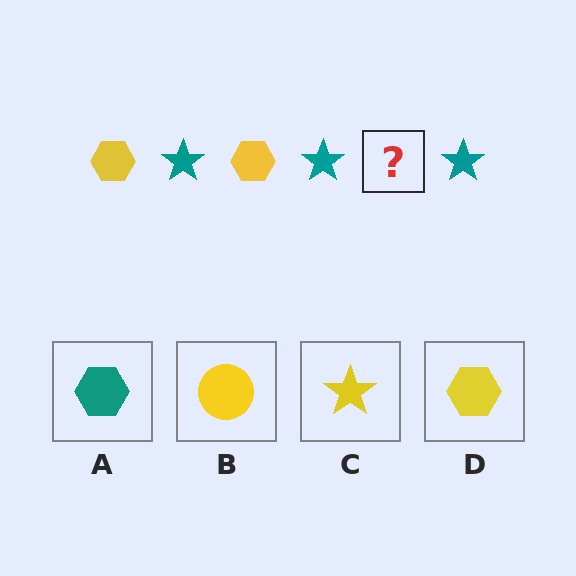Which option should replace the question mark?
Option D.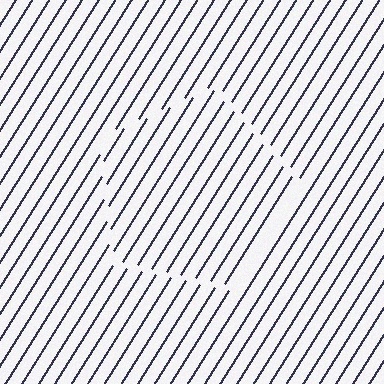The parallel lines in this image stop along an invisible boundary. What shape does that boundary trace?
An illusory pentagon. The interior of the shape contains the same grating, shifted by half a period — the contour is defined by the phase discontinuity where line-ends from the inner and outer gratings abut.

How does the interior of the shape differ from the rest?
The interior of the shape contains the same grating, shifted by half a period — the contour is defined by the phase discontinuity where line-ends from the inner and outer gratings abut.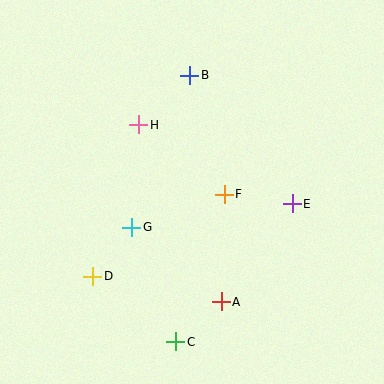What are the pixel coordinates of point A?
Point A is at (221, 302).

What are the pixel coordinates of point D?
Point D is at (93, 276).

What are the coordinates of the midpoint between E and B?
The midpoint between E and B is at (241, 139).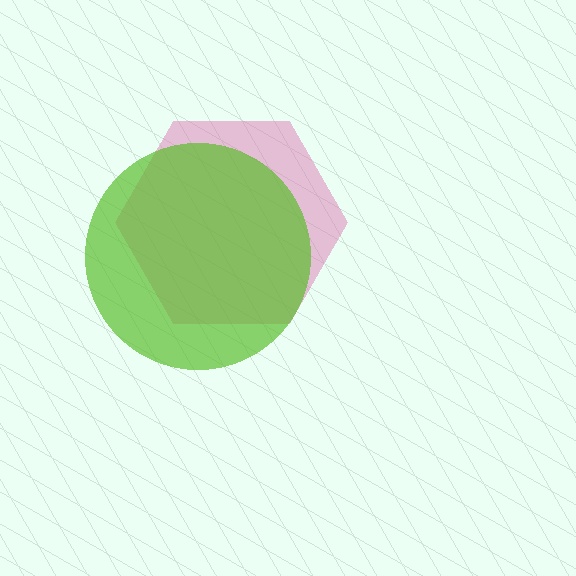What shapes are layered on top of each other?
The layered shapes are: a pink hexagon, a lime circle.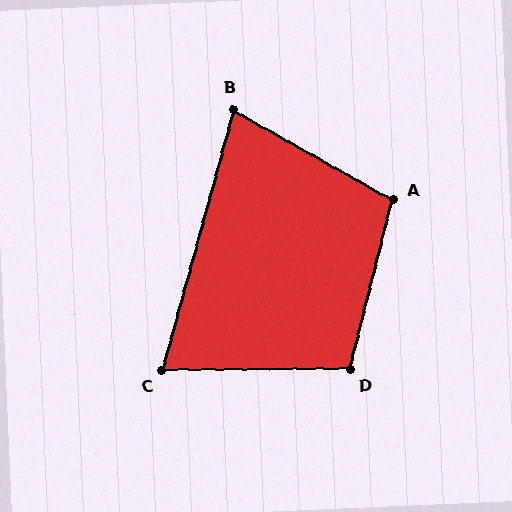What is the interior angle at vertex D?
Approximately 104 degrees (obtuse).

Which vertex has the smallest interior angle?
C, at approximately 75 degrees.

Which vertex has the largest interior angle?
A, at approximately 105 degrees.